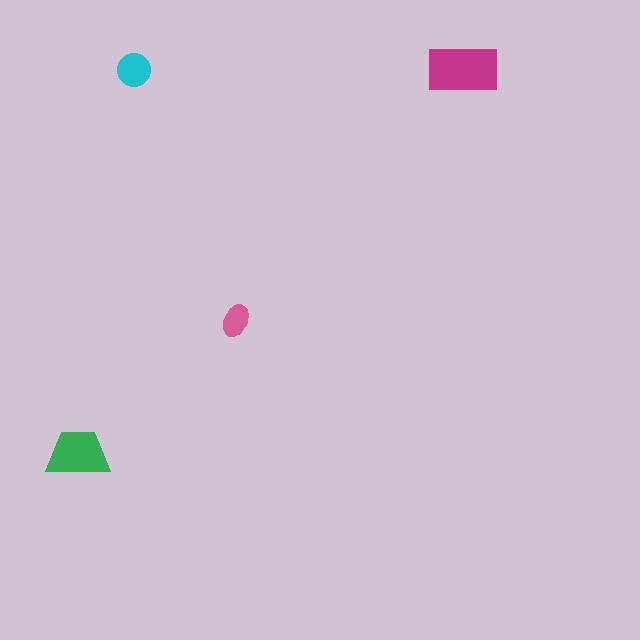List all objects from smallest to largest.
The pink ellipse, the cyan circle, the green trapezoid, the magenta rectangle.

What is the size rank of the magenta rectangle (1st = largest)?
1st.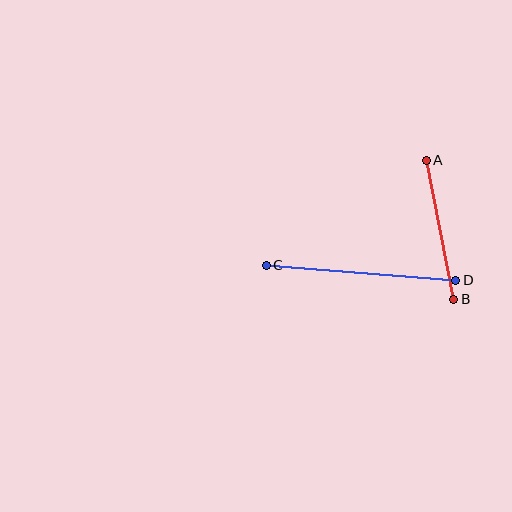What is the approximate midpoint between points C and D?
The midpoint is at approximately (361, 273) pixels.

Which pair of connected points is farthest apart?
Points C and D are farthest apart.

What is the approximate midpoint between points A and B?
The midpoint is at approximately (440, 230) pixels.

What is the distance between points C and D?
The distance is approximately 190 pixels.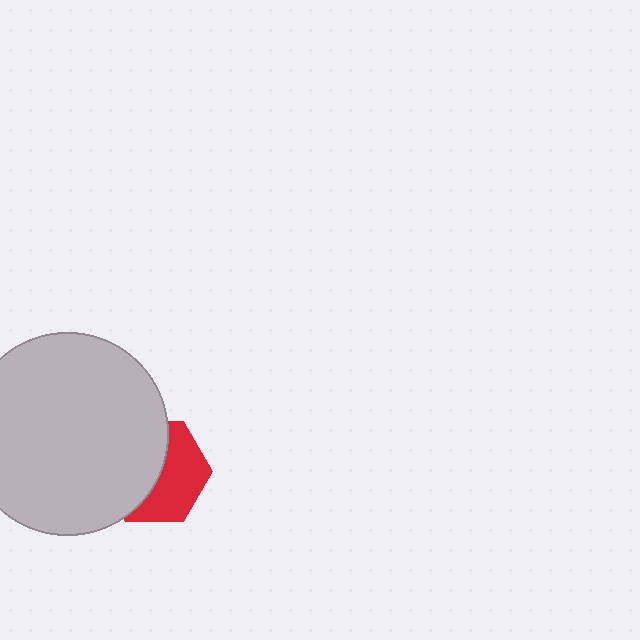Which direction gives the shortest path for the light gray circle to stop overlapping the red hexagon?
Moving left gives the shortest separation.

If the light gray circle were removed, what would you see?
You would see the complete red hexagon.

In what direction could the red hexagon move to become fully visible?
The red hexagon could move right. That would shift it out from behind the light gray circle entirely.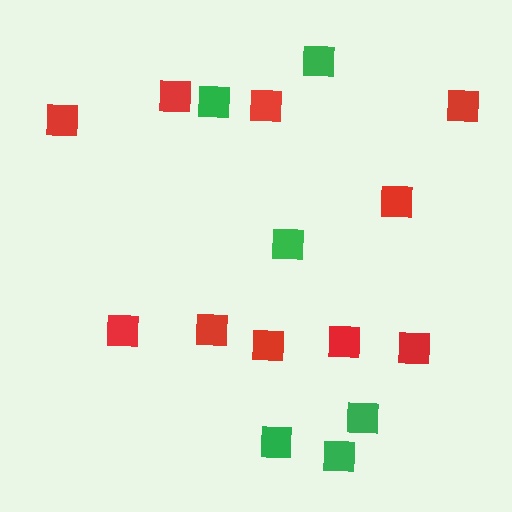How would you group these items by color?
There are 2 groups: one group of red squares (10) and one group of green squares (6).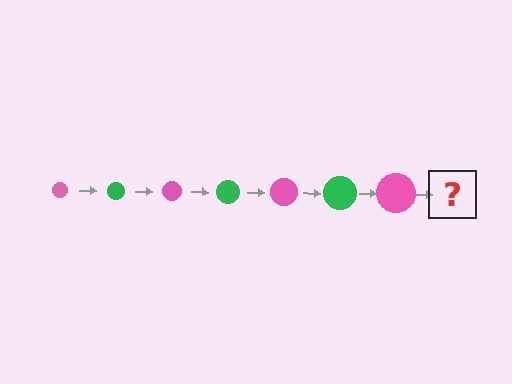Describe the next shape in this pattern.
It should be a green circle, larger than the previous one.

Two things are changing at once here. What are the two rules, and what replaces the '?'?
The two rules are that the circle grows larger each step and the color cycles through pink and green. The '?' should be a green circle, larger than the previous one.